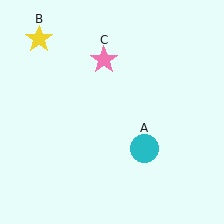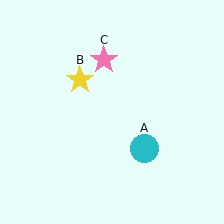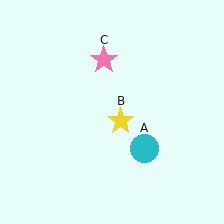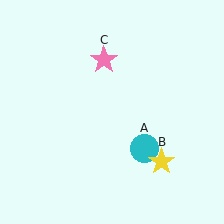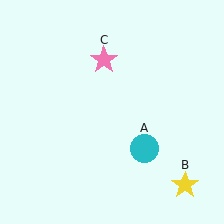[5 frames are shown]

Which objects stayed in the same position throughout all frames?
Cyan circle (object A) and pink star (object C) remained stationary.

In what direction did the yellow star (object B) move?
The yellow star (object B) moved down and to the right.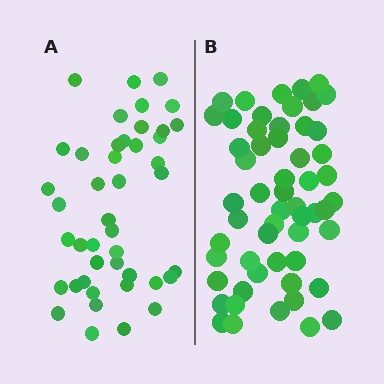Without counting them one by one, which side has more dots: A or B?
Region B (the right region) has more dots.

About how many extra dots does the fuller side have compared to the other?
Region B has roughly 12 or so more dots than region A.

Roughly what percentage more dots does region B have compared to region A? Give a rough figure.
About 25% more.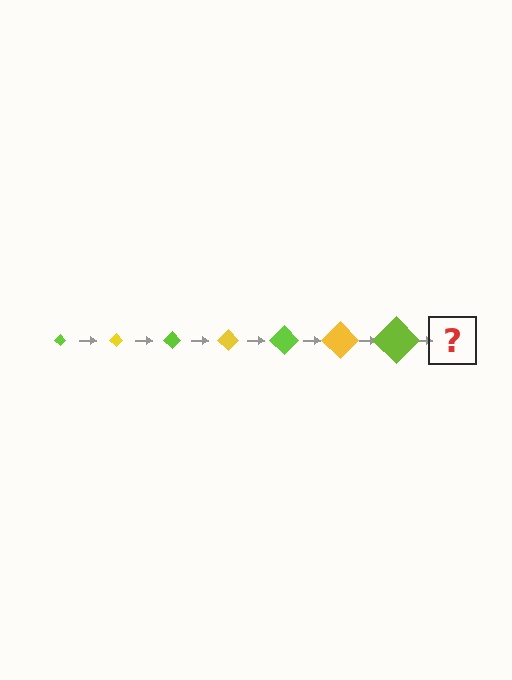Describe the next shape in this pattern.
It should be a yellow diamond, larger than the previous one.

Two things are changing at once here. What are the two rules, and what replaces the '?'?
The two rules are that the diamond grows larger each step and the color cycles through lime and yellow. The '?' should be a yellow diamond, larger than the previous one.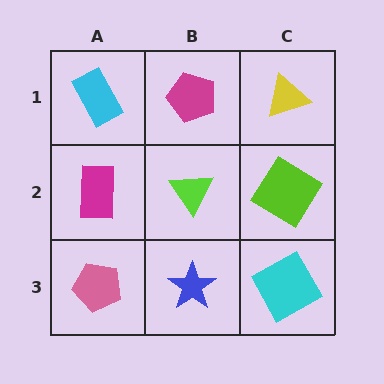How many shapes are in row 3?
3 shapes.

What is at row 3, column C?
A cyan square.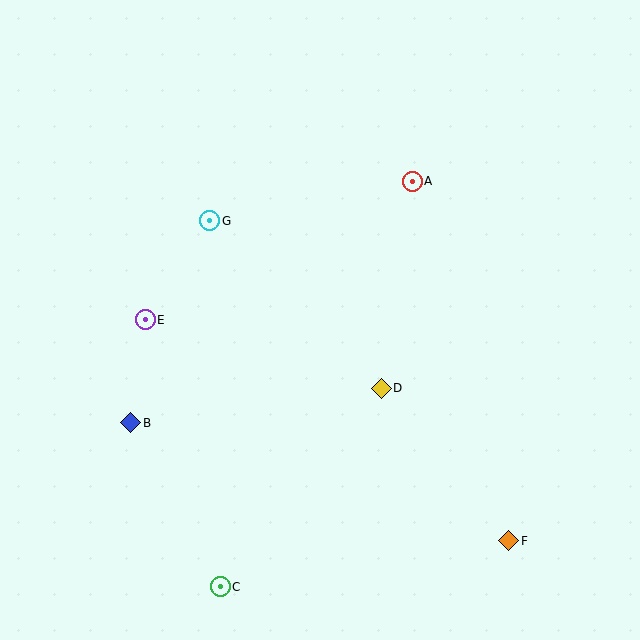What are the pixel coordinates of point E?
Point E is at (145, 320).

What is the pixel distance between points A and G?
The distance between A and G is 206 pixels.